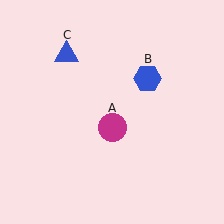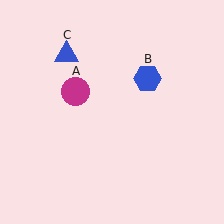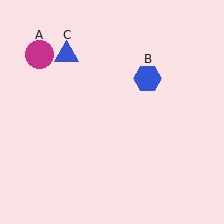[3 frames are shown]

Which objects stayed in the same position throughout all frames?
Blue hexagon (object B) and blue triangle (object C) remained stationary.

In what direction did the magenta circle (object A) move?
The magenta circle (object A) moved up and to the left.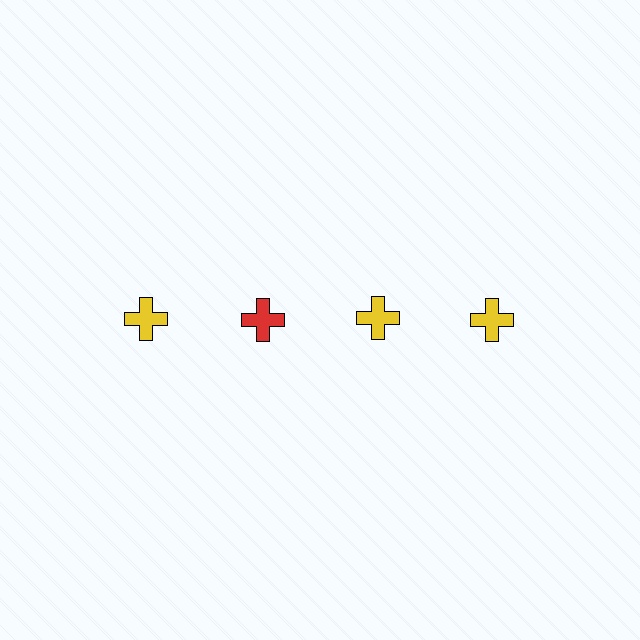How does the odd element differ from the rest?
It has a different color: red instead of yellow.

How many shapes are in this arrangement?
There are 4 shapes arranged in a grid pattern.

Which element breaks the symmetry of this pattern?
The red cross in the top row, second from left column breaks the symmetry. All other shapes are yellow crosses.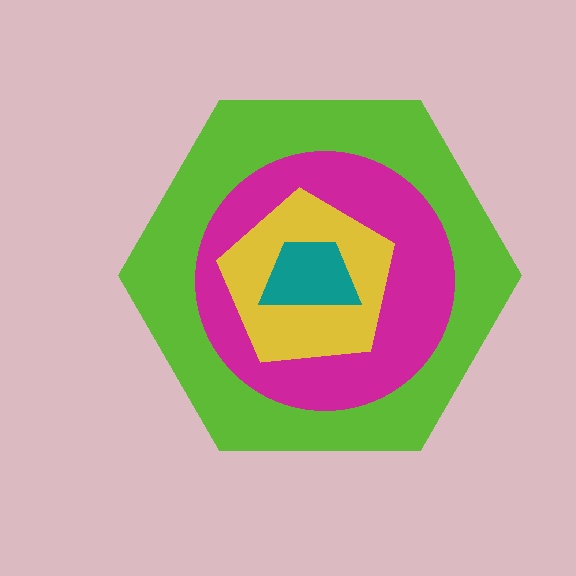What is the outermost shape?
The lime hexagon.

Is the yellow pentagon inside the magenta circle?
Yes.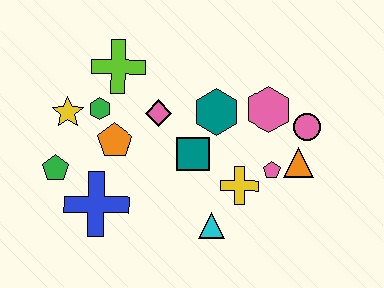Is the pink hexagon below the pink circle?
No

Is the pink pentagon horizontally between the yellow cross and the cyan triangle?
No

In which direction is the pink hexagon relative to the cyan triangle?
The pink hexagon is above the cyan triangle.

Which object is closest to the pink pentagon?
The orange triangle is closest to the pink pentagon.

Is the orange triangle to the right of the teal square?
Yes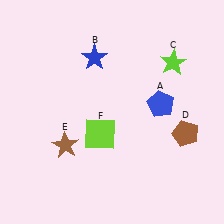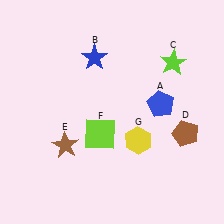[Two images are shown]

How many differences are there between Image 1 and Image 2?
There is 1 difference between the two images.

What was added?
A yellow hexagon (G) was added in Image 2.